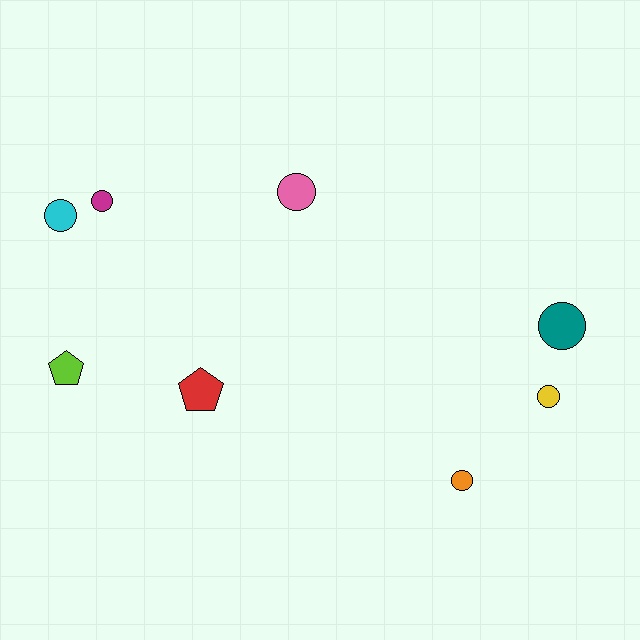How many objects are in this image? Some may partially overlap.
There are 8 objects.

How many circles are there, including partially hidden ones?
There are 6 circles.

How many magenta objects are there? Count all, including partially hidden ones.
There is 1 magenta object.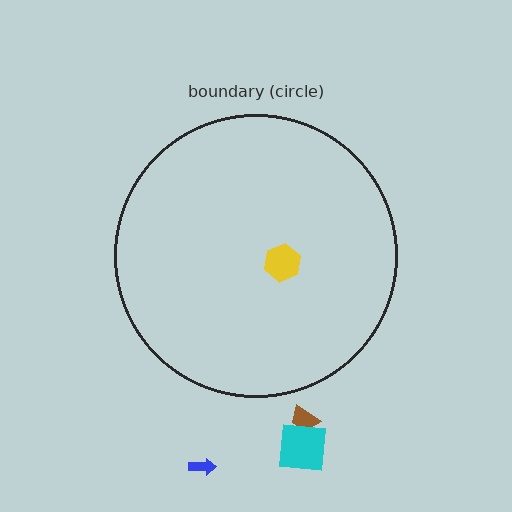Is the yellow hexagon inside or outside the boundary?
Inside.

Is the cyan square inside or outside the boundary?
Outside.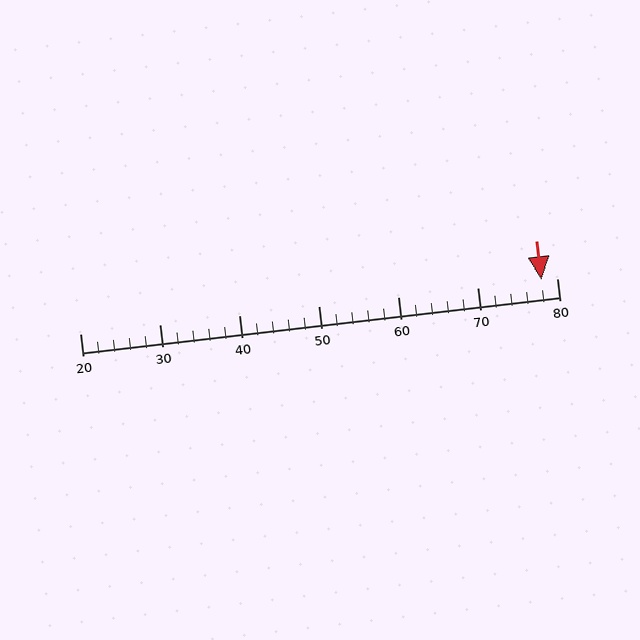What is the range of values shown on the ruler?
The ruler shows values from 20 to 80.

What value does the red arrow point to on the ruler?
The red arrow points to approximately 78.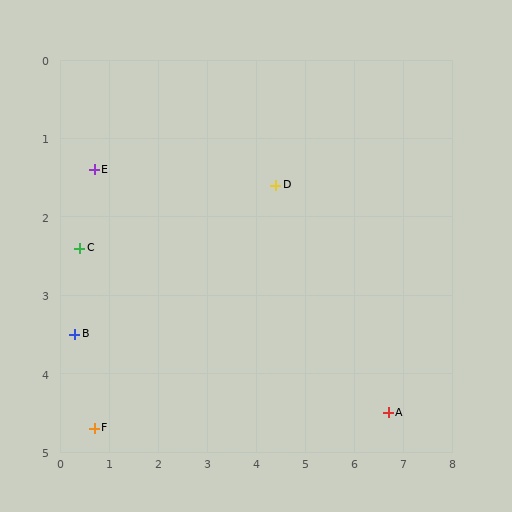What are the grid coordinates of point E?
Point E is at approximately (0.7, 1.4).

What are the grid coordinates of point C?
Point C is at approximately (0.4, 2.4).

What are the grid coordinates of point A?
Point A is at approximately (6.7, 4.5).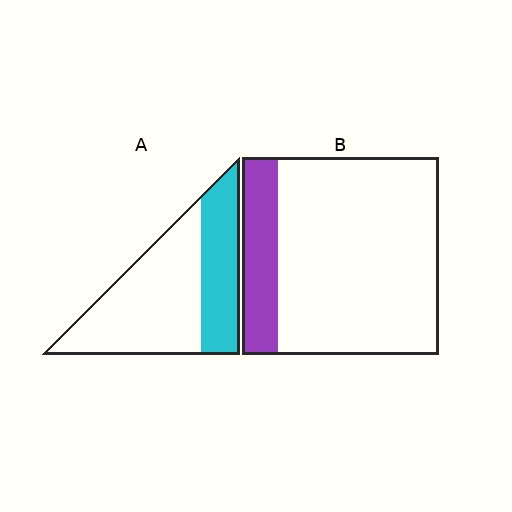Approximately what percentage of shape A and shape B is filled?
A is approximately 35% and B is approximately 20%.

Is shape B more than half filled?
No.